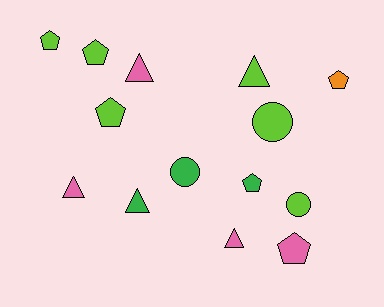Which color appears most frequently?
Lime, with 6 objects.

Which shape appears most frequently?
Pentagon, with 6 objects.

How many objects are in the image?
There are 14 objects.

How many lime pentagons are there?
There are 3 lime pentagons.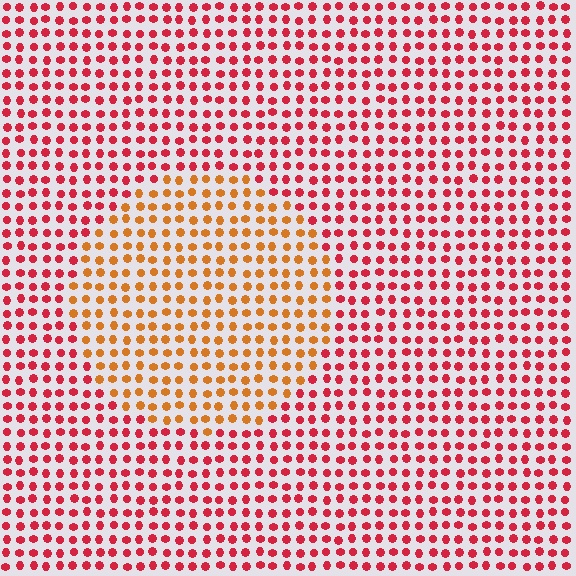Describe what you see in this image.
The image is filled with small red elements in a uniform arrangement. A circle-shaped region is visible where the elements are tinted to a slightly different hue, forming a subtle color boundary.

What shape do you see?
I see a circle.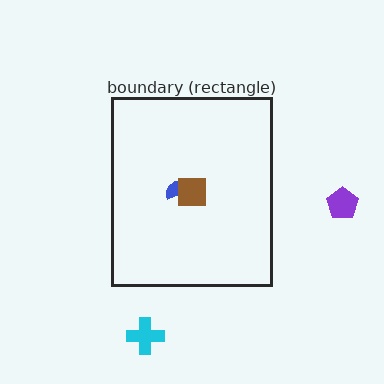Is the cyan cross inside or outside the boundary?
Outside.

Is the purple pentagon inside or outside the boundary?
Outside.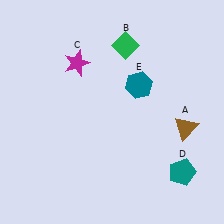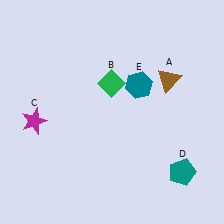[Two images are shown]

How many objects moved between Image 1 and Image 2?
3 objects moved between the two images.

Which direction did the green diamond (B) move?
The green diamond (B) moved down.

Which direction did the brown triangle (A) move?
The brown triangle (A) moved up.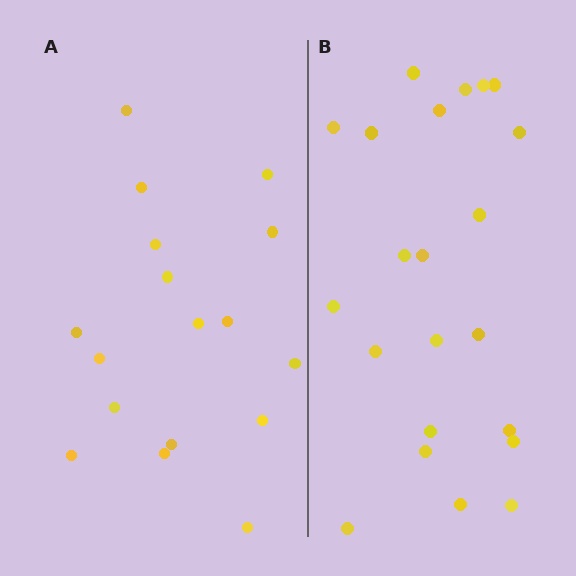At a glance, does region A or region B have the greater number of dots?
Region B (the right region) has more dots.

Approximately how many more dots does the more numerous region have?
Region B has about 5 more dots than region A.